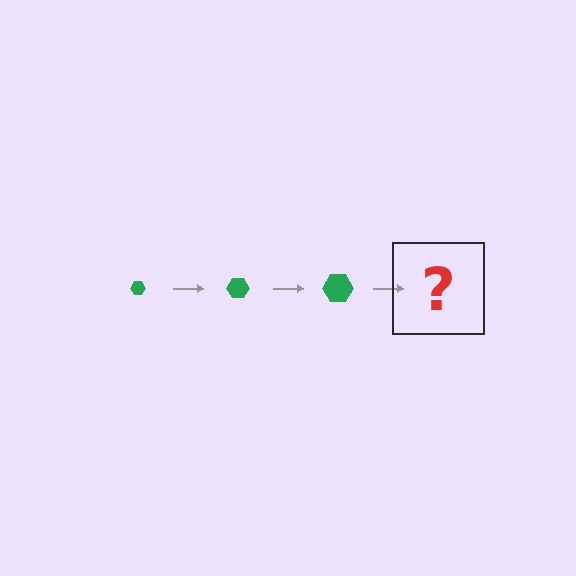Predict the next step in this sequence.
The next step is a green hexagon, larger than the previous one.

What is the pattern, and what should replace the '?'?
The pattern is that the hexagon gets progressively larger each step. The '?' should be a green hexagon, larger than the previous one.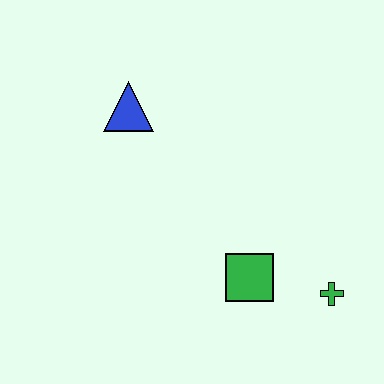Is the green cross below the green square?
Yes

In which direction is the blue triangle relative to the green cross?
The blue triangle is to the left of the green cross.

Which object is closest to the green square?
The green cross is closest to the green square.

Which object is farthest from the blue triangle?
The green cross is farthest from the blue triangle.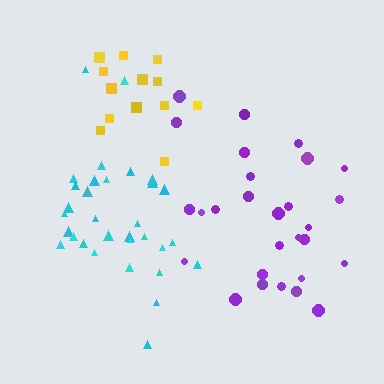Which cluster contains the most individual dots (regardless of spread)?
Cyan (33).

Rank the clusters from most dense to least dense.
yellow, cyan, purple.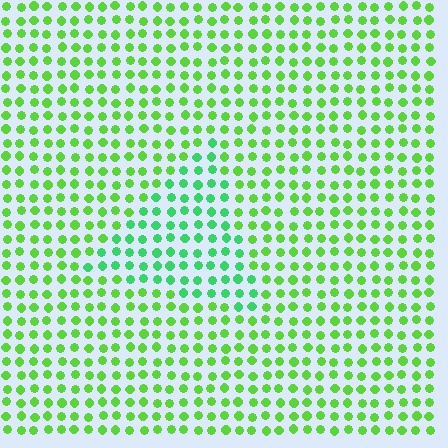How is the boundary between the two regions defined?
The boundary is defined purely by a slight shift in hue (about 32 degrees). Spacing, size, and orientation are identical on both sides.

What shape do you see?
I see a triangle.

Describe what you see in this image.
The image is filled with small lime elements in a uniform arrangement. A triangle-shaped region is visible where the elements are tinted to a slightly different hue, forming a subtle color boundary.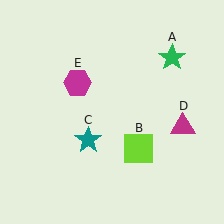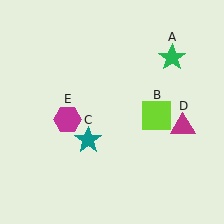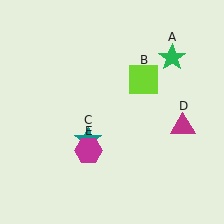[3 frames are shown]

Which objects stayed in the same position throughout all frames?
Green star (object A) and teal star (object C) and magenta triangle (object D) remained stationary.